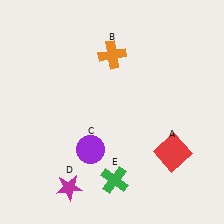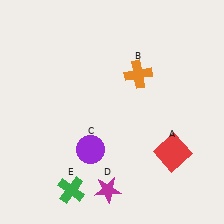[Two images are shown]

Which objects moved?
The objects that moved are: the orange cross (B), the magenta star (D), the green cross (E).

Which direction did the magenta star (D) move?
The magenta star (D) moved right.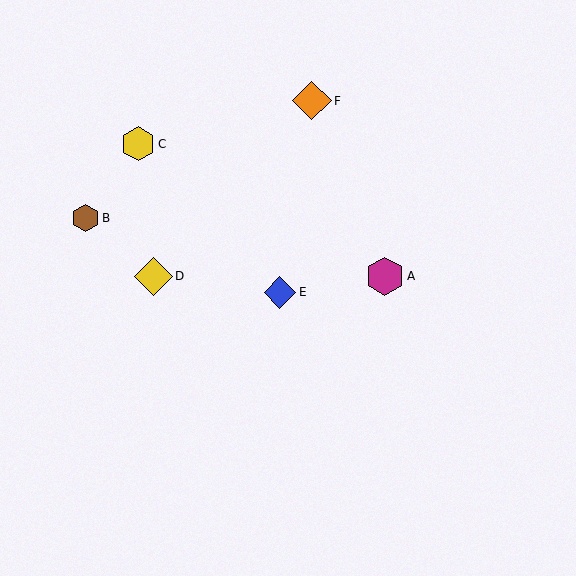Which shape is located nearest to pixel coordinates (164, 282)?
The yellow diamond (labeled D) at (153, 276) is nearest to that location.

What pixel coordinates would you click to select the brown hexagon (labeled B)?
Click at (85, 218) to select the brown hexagon B.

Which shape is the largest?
The magenta hexagon (labeled A) is the largest.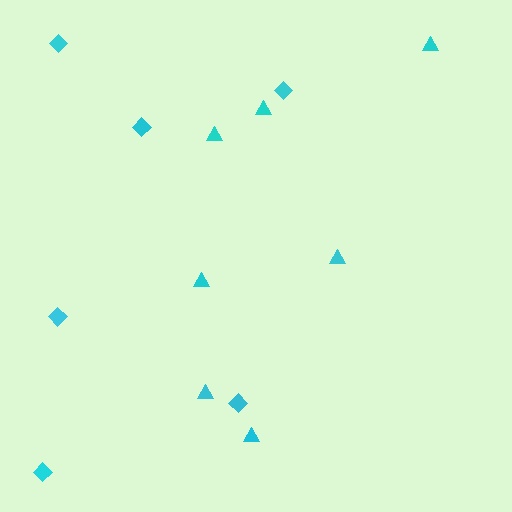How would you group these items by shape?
There are 2 groups: one group of diamonds (6) and one group of triangles (7).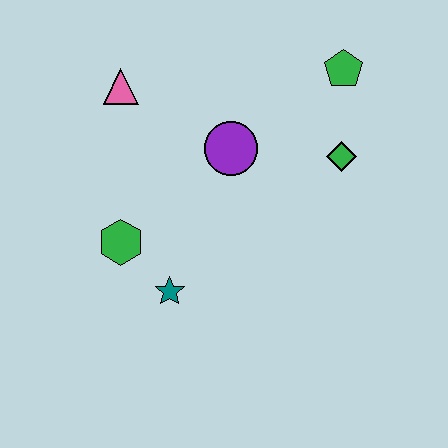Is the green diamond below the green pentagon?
Yes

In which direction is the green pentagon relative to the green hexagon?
The green pentagon is to the right of the green hexagon.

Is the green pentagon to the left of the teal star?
No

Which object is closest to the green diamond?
The green pentagon is closest to the green diamond.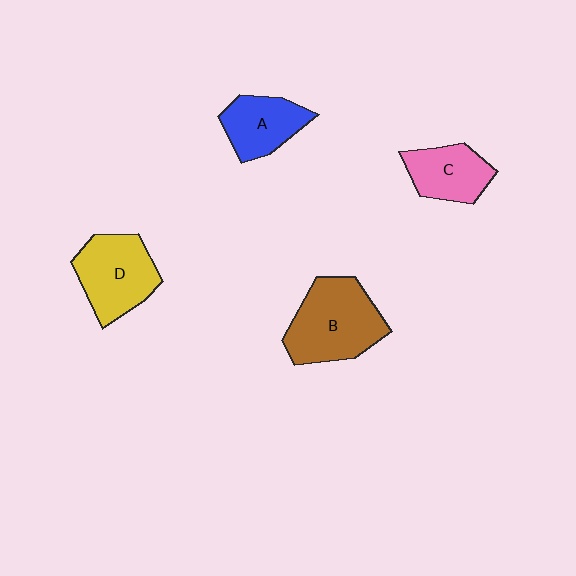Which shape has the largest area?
Shape B (brown).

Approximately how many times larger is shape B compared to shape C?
Approximately 1.6 times.